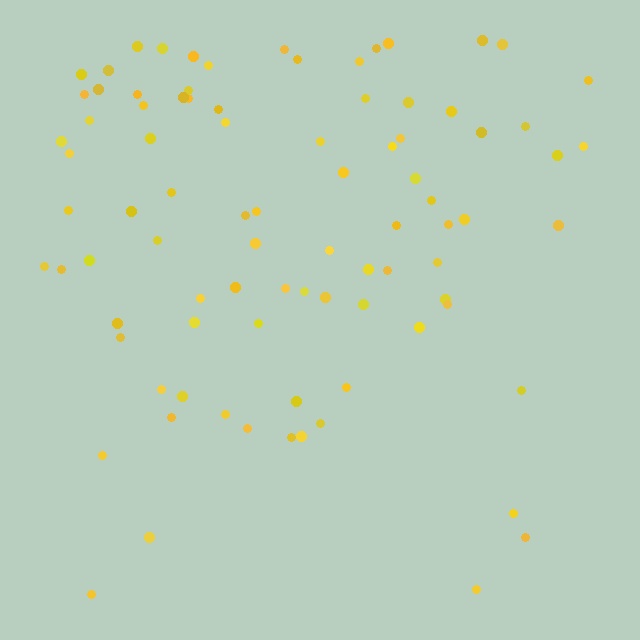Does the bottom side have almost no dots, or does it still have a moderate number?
Still a moderate number, just noticeably fewer than the top.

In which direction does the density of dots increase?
From bottom to top, with the top side densest.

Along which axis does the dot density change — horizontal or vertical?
Vertical.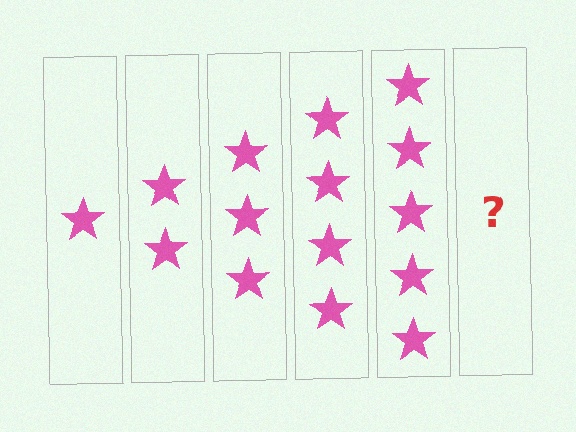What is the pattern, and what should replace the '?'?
The pattern is that each step adds one more star. The '?' should be 6 stars.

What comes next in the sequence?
The next element should be 6 stars.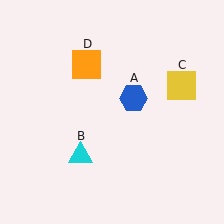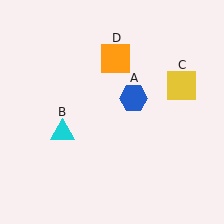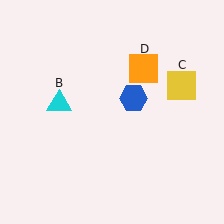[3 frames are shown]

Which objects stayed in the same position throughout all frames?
Blue hexagon (object A) and yellow square (object C) remained stationary.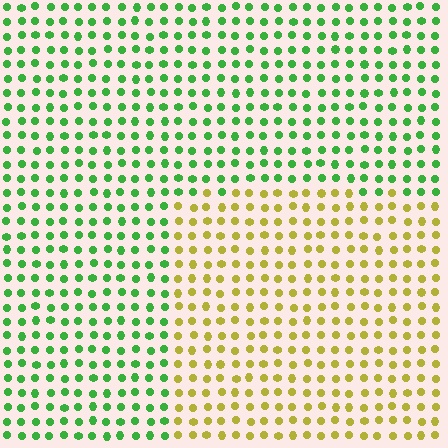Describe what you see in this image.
The image is filled with small green elements in a uniform arrangement. A rectangle-shaped region is visible where the elements are tinted to a slightly different hue, forming a subtle color boundary.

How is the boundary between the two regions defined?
The boundary is defined purely by a slight shift in hue (about 63 degrees). Spacing, size, and orientation are identical on both sides.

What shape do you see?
I see a rectangle.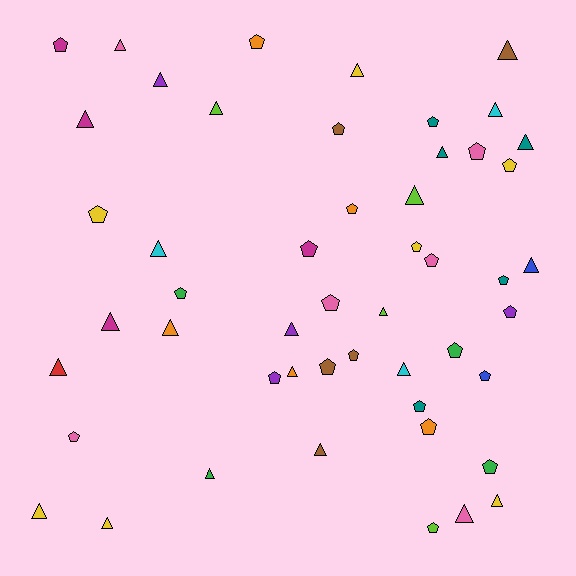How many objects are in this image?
There are 50 objects.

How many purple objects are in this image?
There are 4 purple objects.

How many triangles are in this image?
There are 25 triangles.